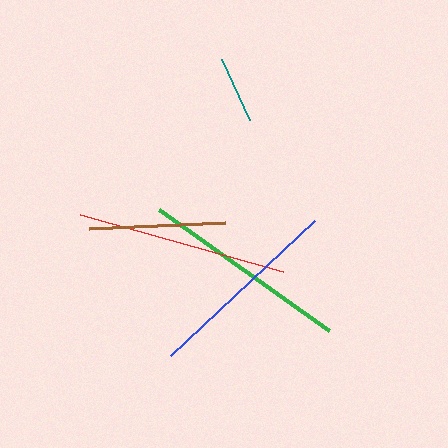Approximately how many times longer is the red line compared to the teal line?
The red line is approximately 3.2 times the length of the teal line.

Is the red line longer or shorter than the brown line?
The red line is longer than the brown line.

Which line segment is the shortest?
The teal line is the shortest at approximately 67 pixels.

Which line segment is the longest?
The red line is the longest at approximately 211 pixels.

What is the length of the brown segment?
The brown segment is approximately 136 pixels long.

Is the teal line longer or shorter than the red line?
The red line is longer than the teal line.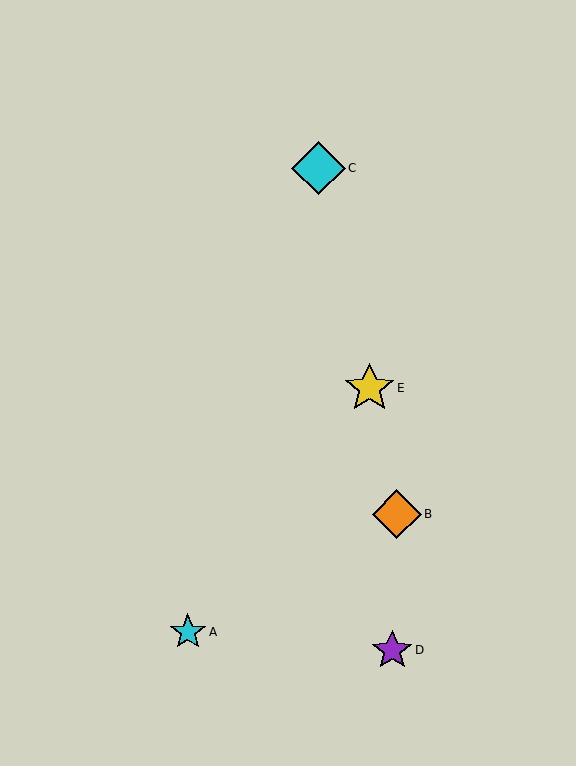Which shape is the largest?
The cyan diamond (labeled C) is the largest.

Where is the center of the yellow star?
The center of the yellow star is at (370, 388).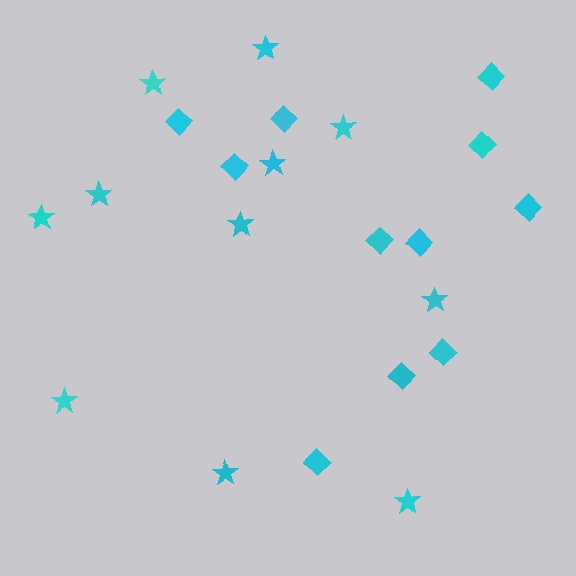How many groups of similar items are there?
There are 2 groups: one group of stars (11) and one group of diamonds (11).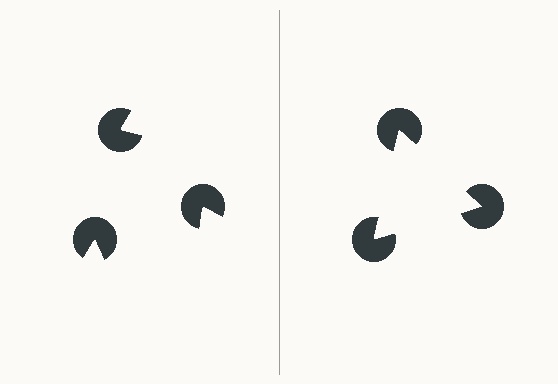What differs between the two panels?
The pac-man discs are positioned identically on both sides; only the wedge orientations differ. On the right they align to a triangle; on the left they are misaligned.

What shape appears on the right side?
An illusory triangle.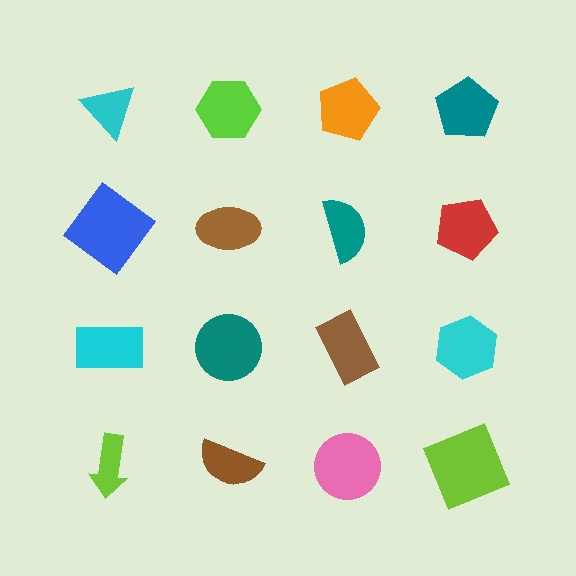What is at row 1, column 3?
An orange pentagon.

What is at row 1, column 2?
A lime hexagon.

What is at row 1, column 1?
A cyan triangle.